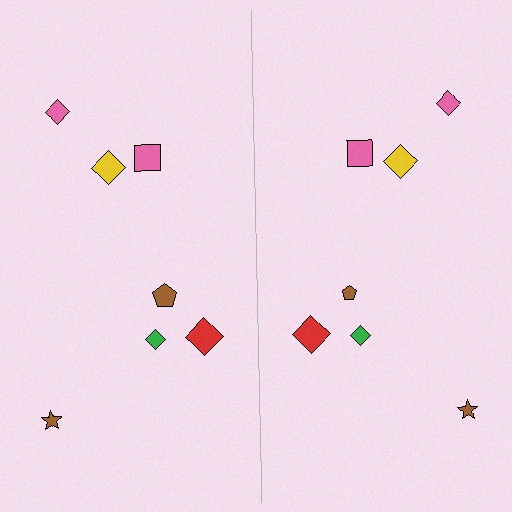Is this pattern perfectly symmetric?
No, the pattern is not perfectly symmetric. The brown pentagon on the right side has a different size than its mirror counterpart.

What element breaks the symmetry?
The brown pentagon on the right side has a different size than its mirror counterpart.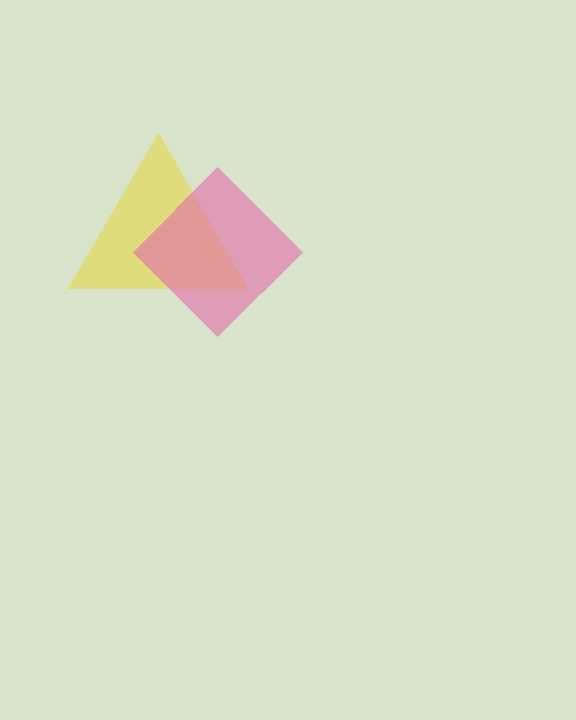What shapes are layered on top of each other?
The layered shapes are: a yellow triangle, a pink diamond.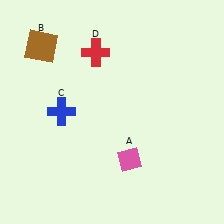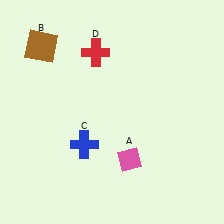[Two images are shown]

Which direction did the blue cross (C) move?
The blue cross (C) moved down.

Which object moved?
The blue cross (C) moved down.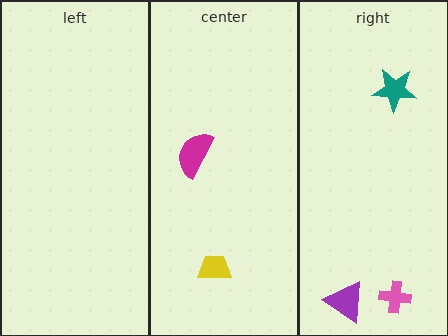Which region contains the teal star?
The right region.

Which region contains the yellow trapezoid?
The center region.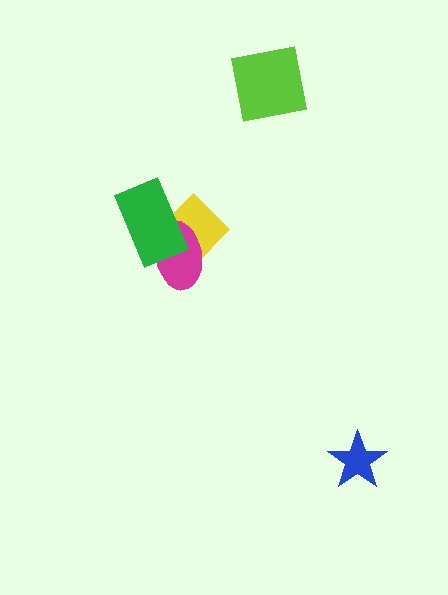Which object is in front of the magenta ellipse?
The green rectangle is in front of the magenta ellipse.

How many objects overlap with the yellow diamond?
2 objects overlap with the yellow diamond.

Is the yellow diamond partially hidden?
Yes, it is partially covered by another shape.